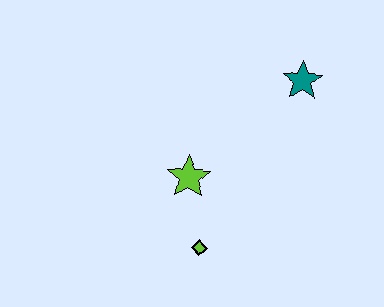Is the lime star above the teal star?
No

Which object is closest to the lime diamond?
The lime star is closest to the lime diamond.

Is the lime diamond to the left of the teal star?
Yes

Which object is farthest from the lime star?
The teal star is farthest from the lime star.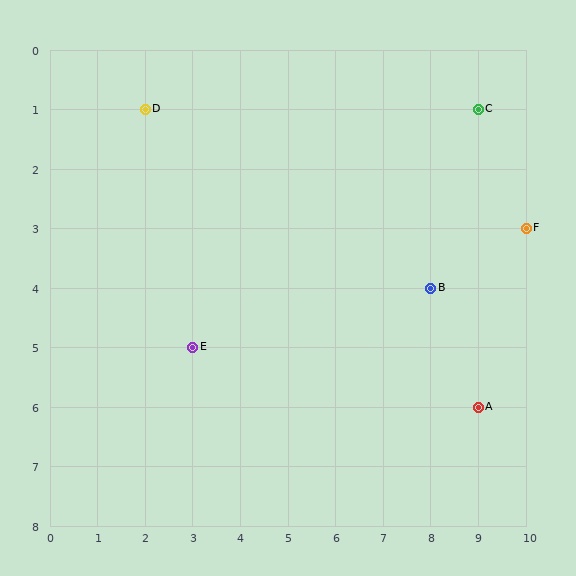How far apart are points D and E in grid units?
Points D and E are 1 column and 4 rows apart (about 4.1 grid units diagonally).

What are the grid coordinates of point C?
Point C is at grid coordinates (9, 1).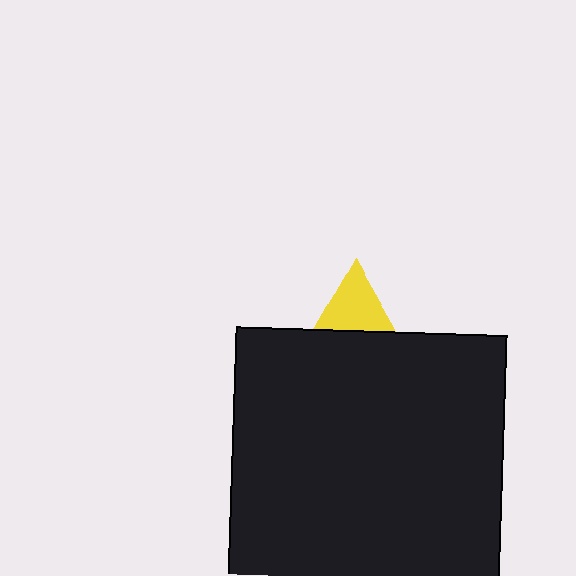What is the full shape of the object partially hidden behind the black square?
The partially hidden object is a yellow triangle.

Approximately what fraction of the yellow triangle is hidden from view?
Roughly 64% of the yellow triangle is hidden behind the black square.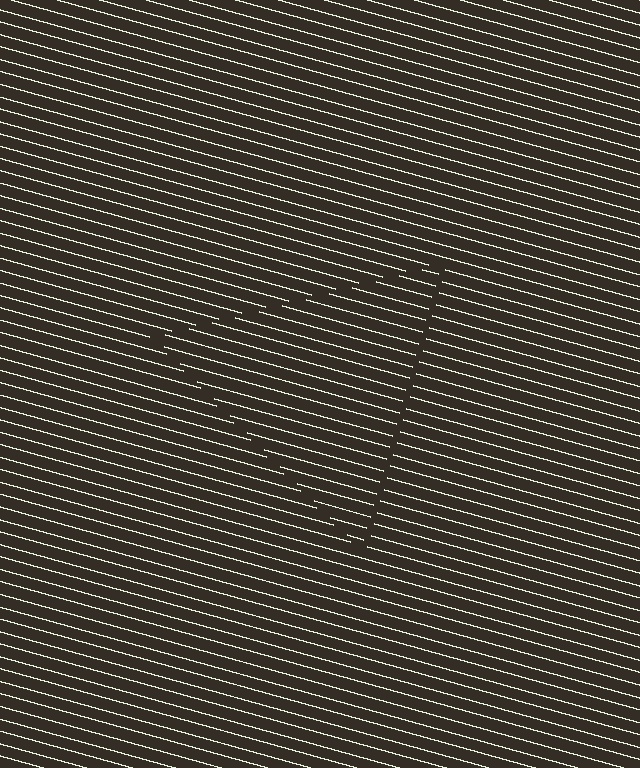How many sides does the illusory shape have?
3 sides — the line-ends trace a triangle.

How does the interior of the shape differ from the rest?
The interior of the shape contains the same grating, shifted by half a period — the contour is defined by the phase discontinuity where line-ends from the inner and outer gratings abut.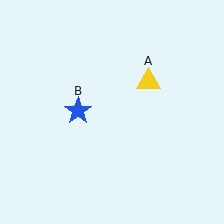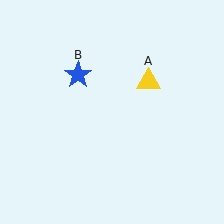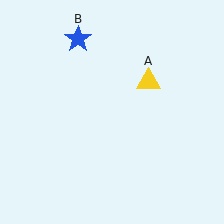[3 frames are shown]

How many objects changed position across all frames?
1 object changed position: blue star (object B).